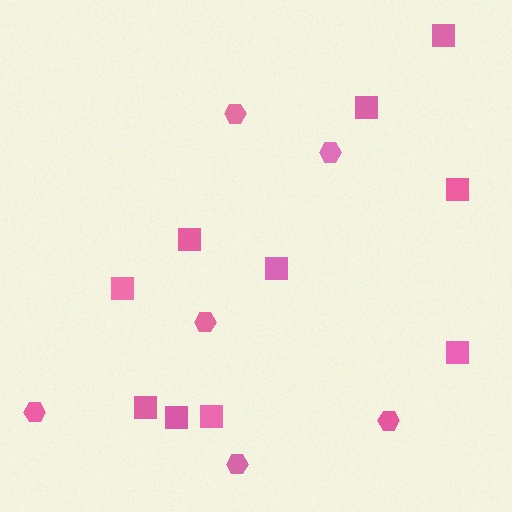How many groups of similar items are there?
There are 2 groups: one group of hexagons (6) and one group of squares (10).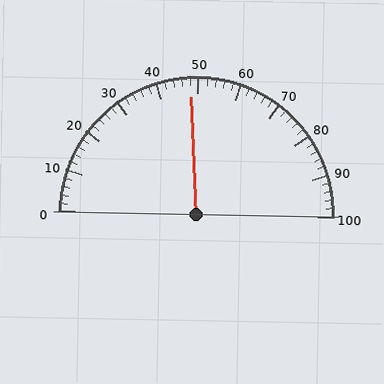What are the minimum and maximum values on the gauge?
The gauge ranges from 0 to 100.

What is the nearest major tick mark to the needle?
The nearest major tick mark is 50.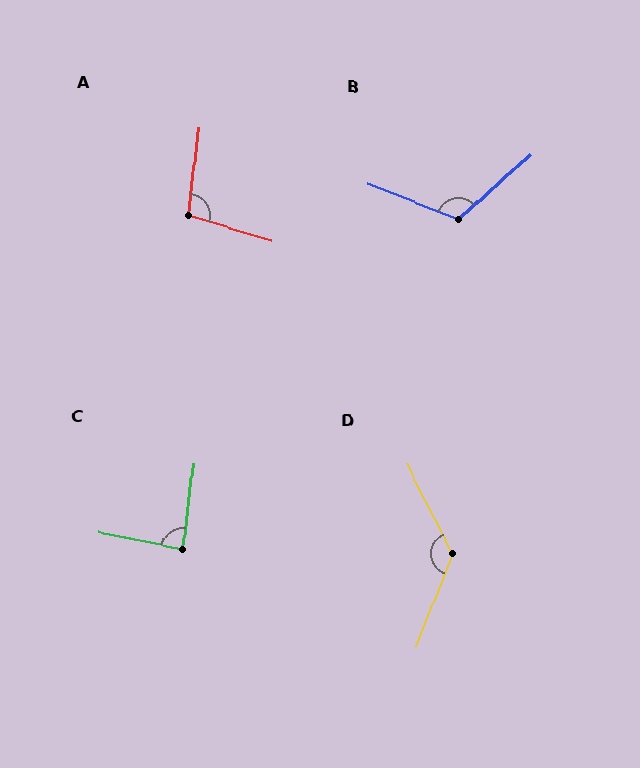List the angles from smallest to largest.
C (86°), A (100°), B (116°), D (131°).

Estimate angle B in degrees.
Approximately 116 degrees.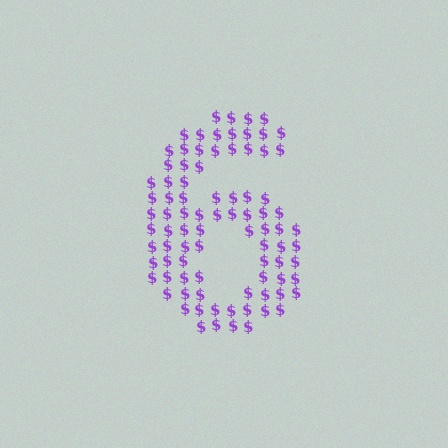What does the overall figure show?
The overall figure shows the digit 6.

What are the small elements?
The small elements are dollar signs.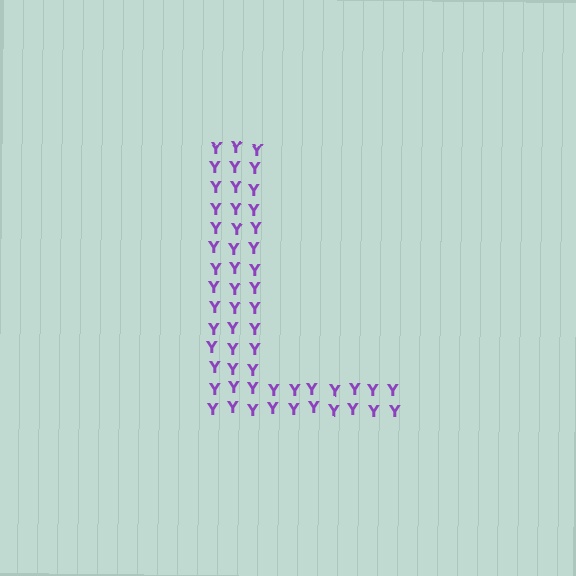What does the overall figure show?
The overall figure shows the letter L.